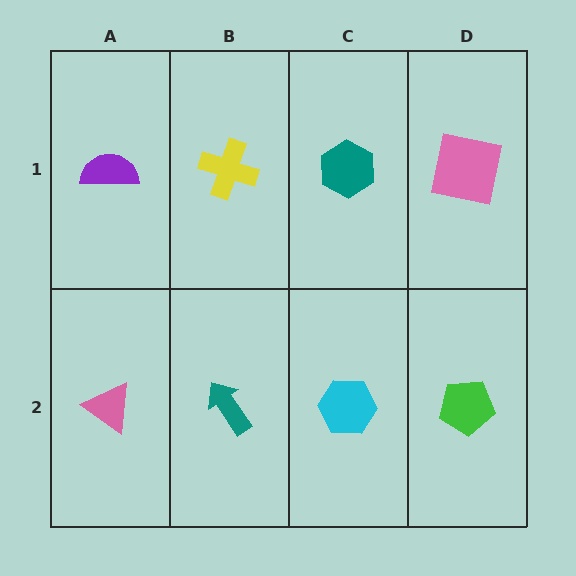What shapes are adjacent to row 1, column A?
A pink triangle (row 2, column A), a yellow cross (row 1, column B).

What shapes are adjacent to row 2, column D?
A pink square (row 1, column D), a cyan hexagon (row 2, column C).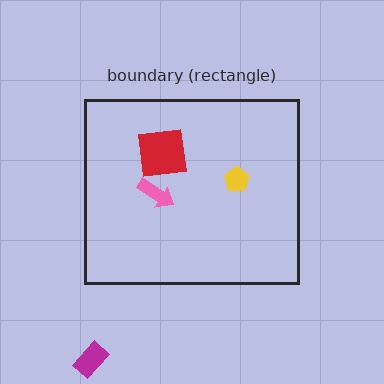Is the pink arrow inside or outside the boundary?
Inside.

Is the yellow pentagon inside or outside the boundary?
Inside.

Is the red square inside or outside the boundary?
Inside.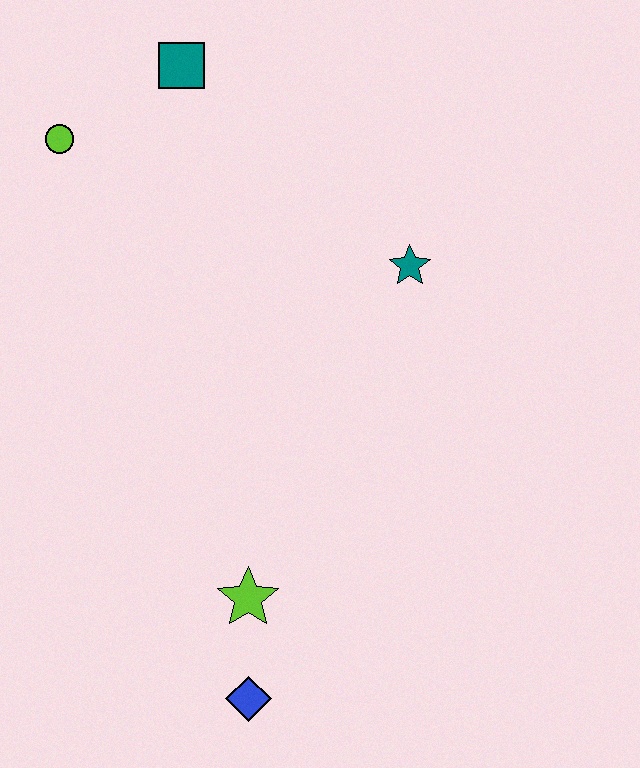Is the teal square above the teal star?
Yes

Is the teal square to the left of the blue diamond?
Yes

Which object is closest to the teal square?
The lime circle is closest to the teal square.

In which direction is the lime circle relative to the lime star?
The lime circle is above the lime star.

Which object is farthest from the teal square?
The blue diamond is farthest from the teal square.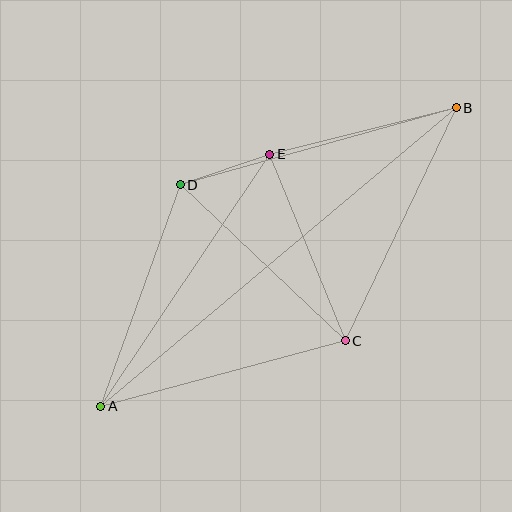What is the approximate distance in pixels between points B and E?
The distance between B and E is approximately 192 pixels.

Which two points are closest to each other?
Points D and E are closest to each other.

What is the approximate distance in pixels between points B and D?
The distance between B and D is approximately 286 pixels.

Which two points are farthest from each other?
Points A and B are farthest from each other.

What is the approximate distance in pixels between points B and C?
The distance between B and C is approximately 258 pixels.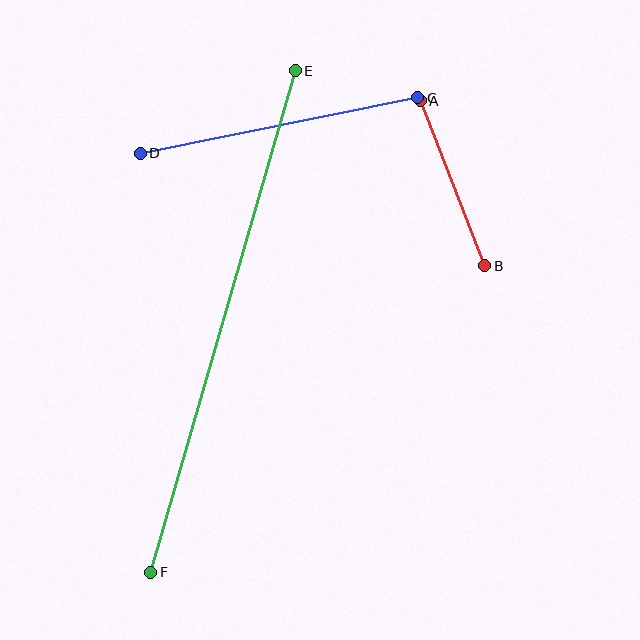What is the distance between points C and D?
The distance is approximately 283 pixels.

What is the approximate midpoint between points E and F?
The midpoint is at approximately (223, 322) pixels.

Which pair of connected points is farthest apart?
Points E and F are farthest apart.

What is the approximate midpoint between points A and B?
The midpoint is at approximately (452, 183) pixels.